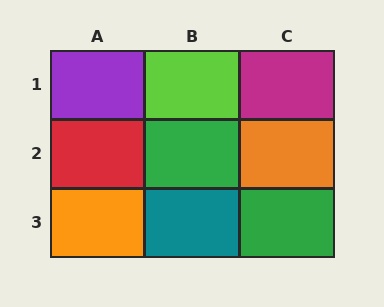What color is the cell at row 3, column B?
Teal.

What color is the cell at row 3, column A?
Orange.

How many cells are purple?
1 cell is purple.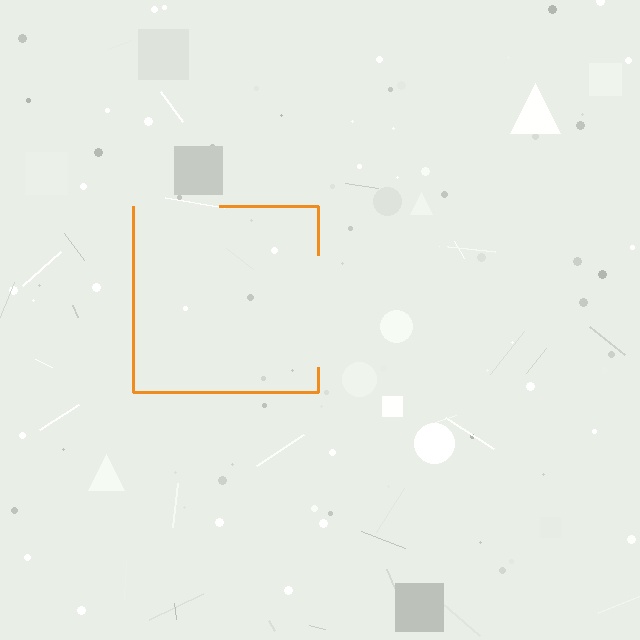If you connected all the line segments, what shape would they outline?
They would outline a square.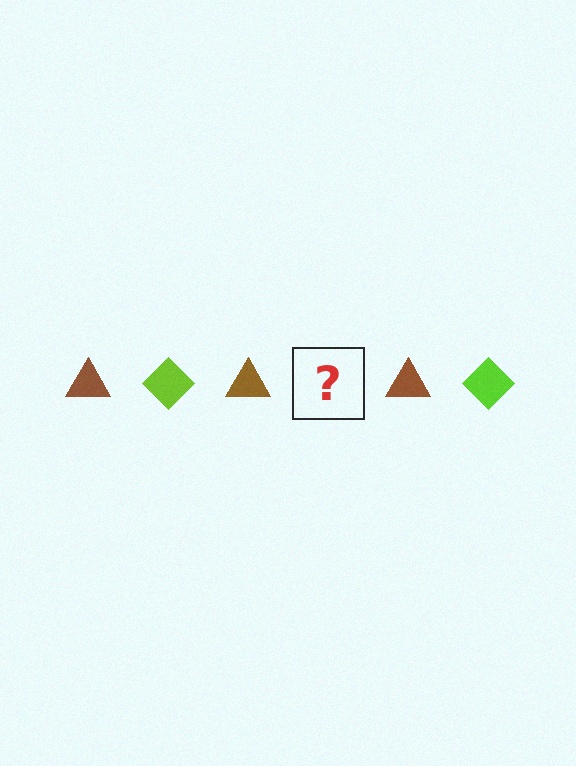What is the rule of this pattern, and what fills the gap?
The rule is that the pattern alternates between brown triangle and lime diamond. The gap should be filled with a lime diamond.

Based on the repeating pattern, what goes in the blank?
The blank should be a lime diamond.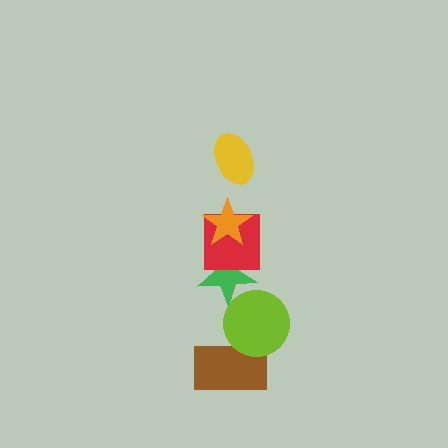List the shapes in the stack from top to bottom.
From top to bottom: the yellow ellipse, the orange star, the red square, the green star, the lime circle, the brown rectangle.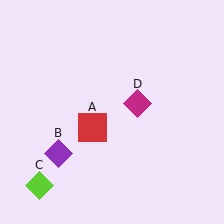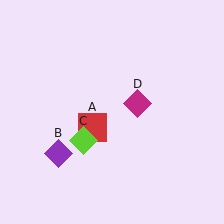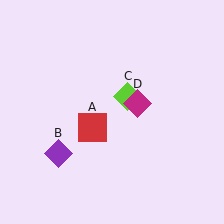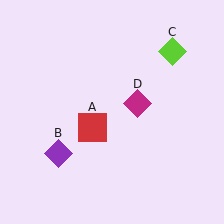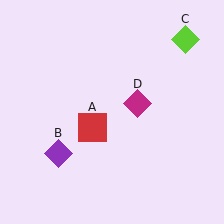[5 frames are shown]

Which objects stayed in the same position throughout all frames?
Red square (object A) and purple diamond (object B) and magenta diamond (object D) remained stationary.